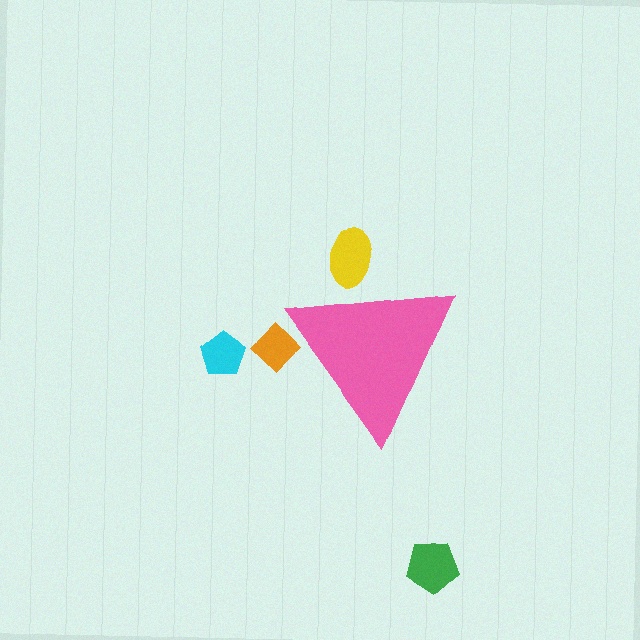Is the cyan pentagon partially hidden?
No, the cyan pentagon is fully visible.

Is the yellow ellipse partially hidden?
Yes, the yellow ellipse is partially hidden behind the pink triangle.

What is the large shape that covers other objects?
A pink triangle.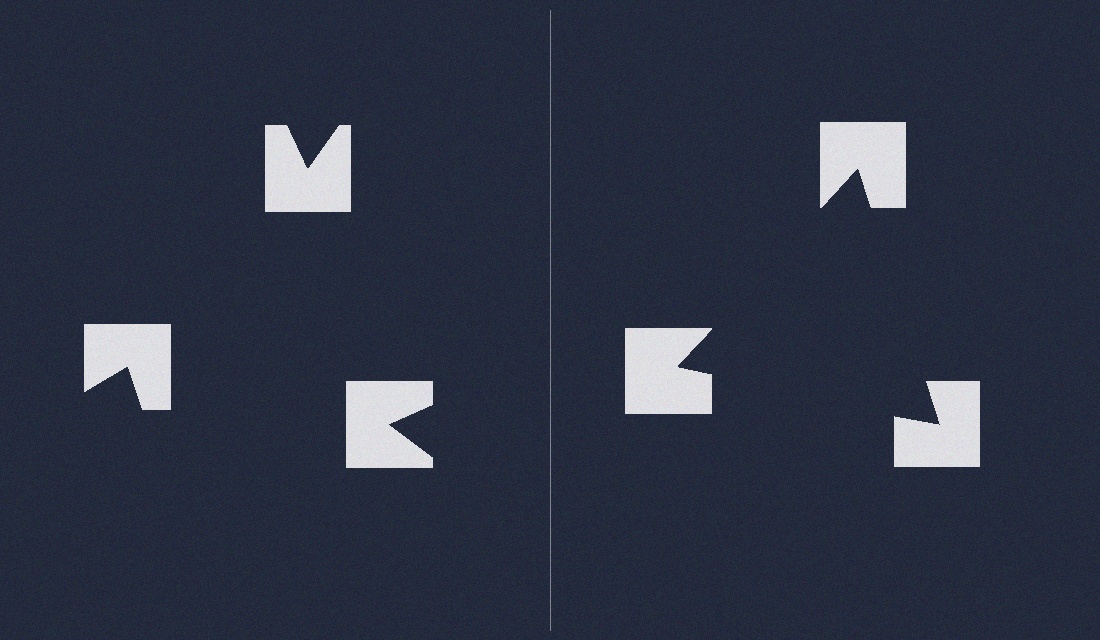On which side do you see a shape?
An illusory triangle appears on the right side. On the left side the wedge cuts are rotated, so no coherent shape forms.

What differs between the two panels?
The notched squares are positioned identically on both sides; only the wedge orientations differ. On the right they align to a triangle; on the left they are misaligned.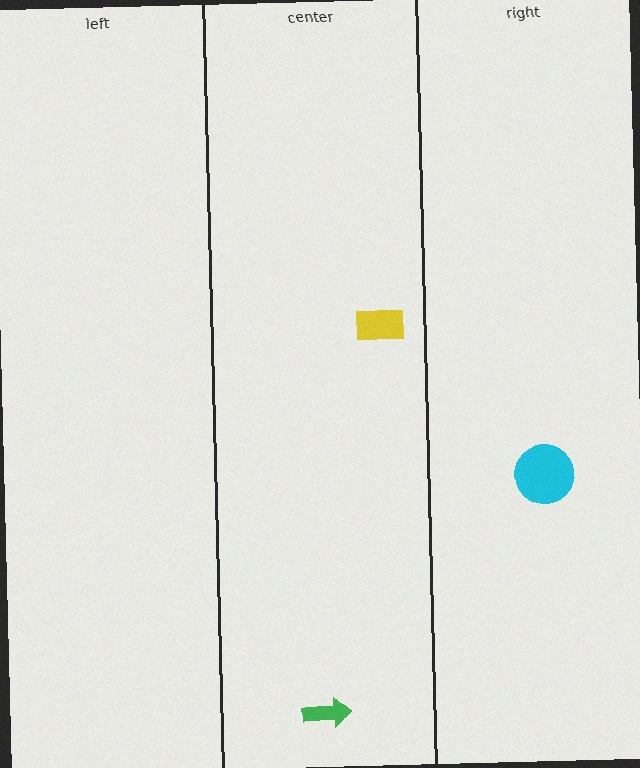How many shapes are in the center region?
2.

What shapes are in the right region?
The cyan circle.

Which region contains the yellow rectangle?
The center region.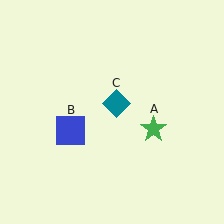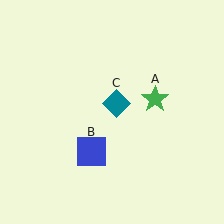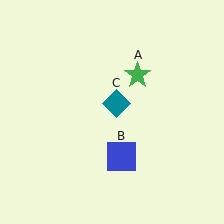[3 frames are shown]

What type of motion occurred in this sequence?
The green star (object A), blue square (object B) rotated counterclockwise around the center of the scene.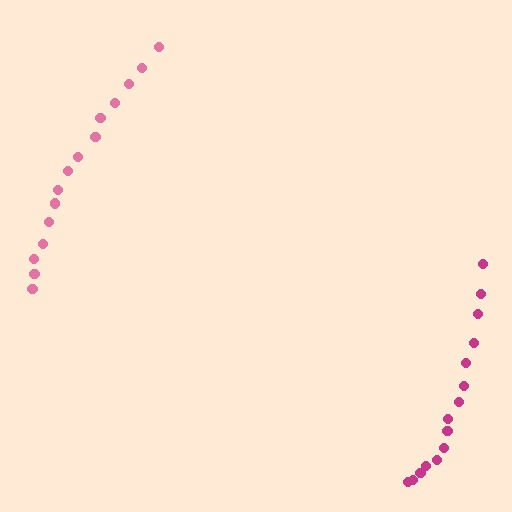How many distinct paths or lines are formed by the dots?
There are 2 distinct paths.